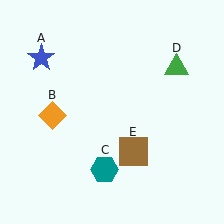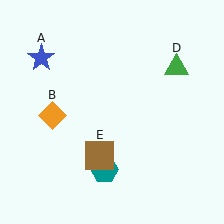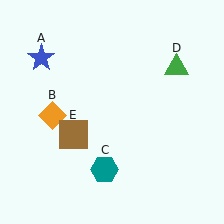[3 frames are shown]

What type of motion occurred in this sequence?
The brown square (object E) rotated clockwise around the center of the scene.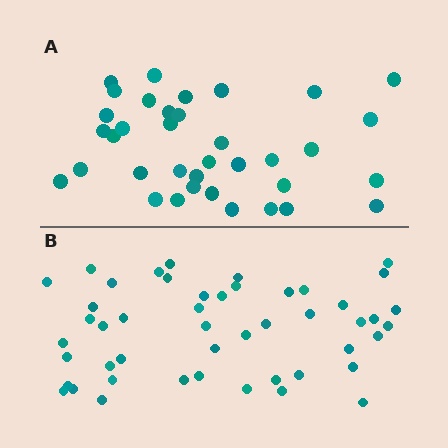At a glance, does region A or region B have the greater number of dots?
Region B (the bottom region) has more dots.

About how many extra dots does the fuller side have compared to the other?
Region B has roughly 12 or so more dots than region A.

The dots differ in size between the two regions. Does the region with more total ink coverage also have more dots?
No. Region A has more total ink coverage because its dots are larger, but region B actually contains more individual dots. Total area can be misleading — the number of items is what matters here.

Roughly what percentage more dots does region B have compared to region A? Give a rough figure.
About 35% more.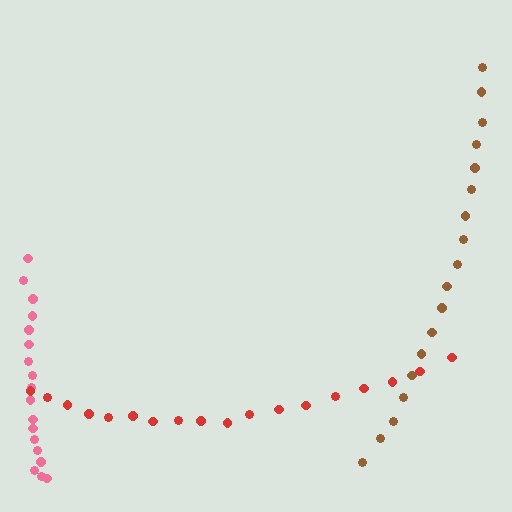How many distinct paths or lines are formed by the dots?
There are 3 distinct paths.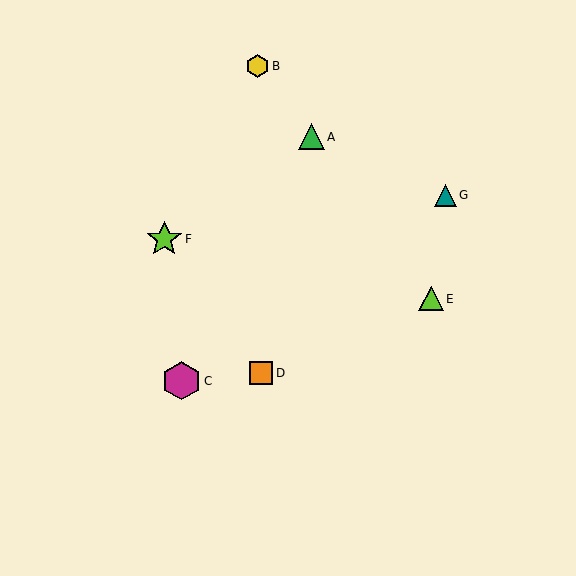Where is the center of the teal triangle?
The center of the teal triangle is at (445, 195).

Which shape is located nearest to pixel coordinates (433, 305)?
The lime triangle (labeled E) at (431, 299) is nearest to that location.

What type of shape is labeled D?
Shape D is an orange square.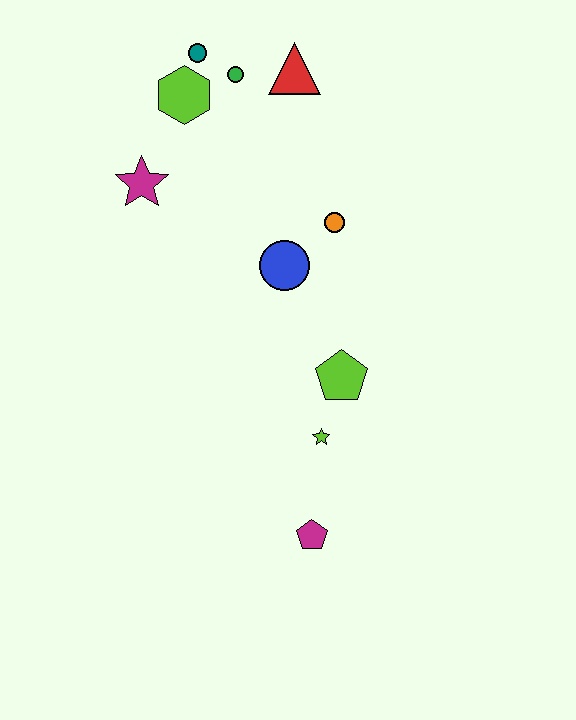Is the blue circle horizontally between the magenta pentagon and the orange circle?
No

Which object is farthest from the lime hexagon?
The magenta pentagon is farthest from the lime hexagon.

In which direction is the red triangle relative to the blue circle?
The red triangle is above the blue circle.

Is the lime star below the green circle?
Yes